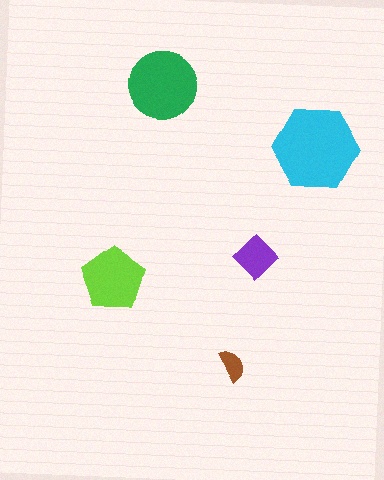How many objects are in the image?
There are 5 objects in the image.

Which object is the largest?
The cyan hexagon.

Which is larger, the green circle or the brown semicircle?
The green circle.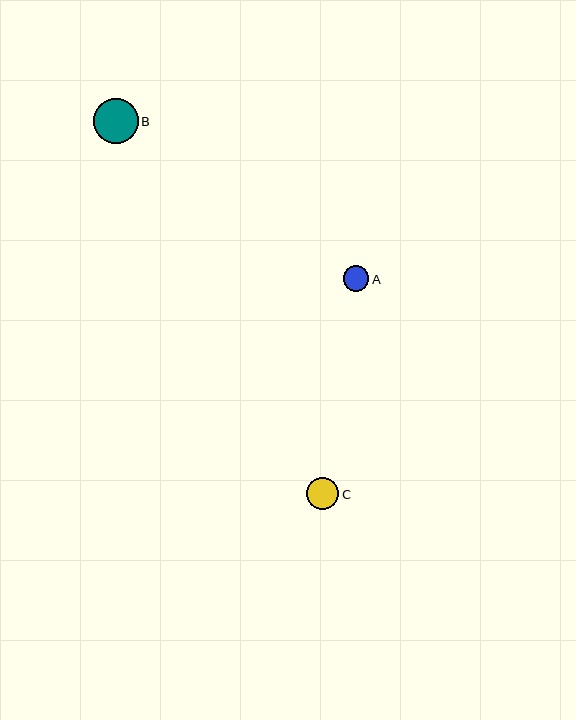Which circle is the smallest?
Circle A is the smallest with a size of approximately 25 pixels.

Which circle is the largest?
Circle B is the largest with a size of approximately 45 pixels.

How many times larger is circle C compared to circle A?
Circle C is approximately 1.3 times the size of circle A.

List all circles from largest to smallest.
From largest to smallest: B, C, A.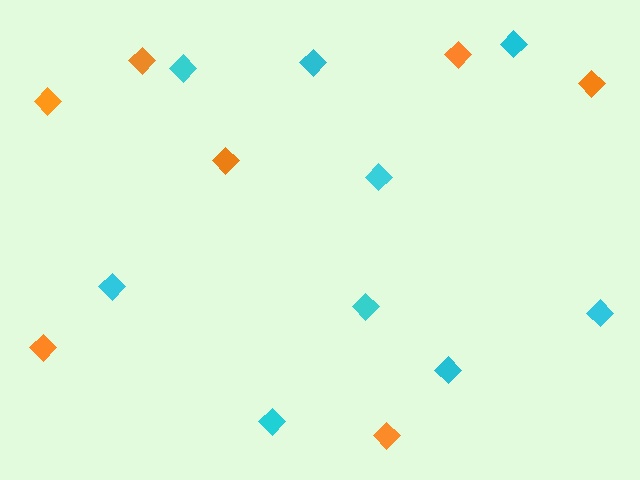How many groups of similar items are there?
There are 2 groups: one group of cyan diamonds (9) and one group of orange diamonds (7).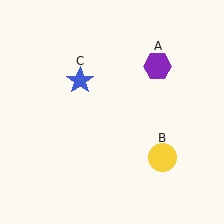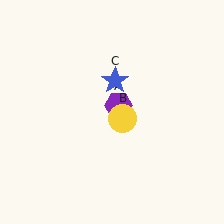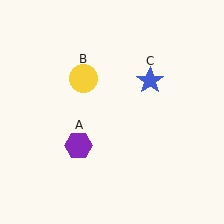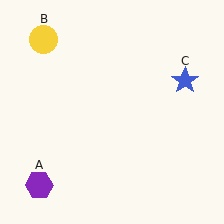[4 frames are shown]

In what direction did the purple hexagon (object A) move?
The purple hexagon (object A) moved down and to the left.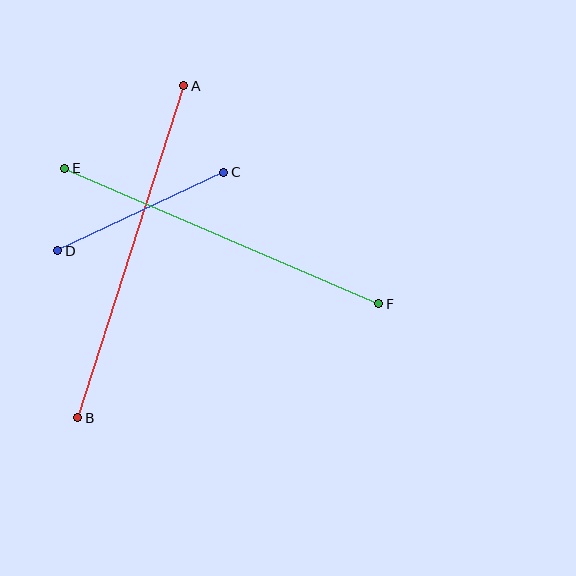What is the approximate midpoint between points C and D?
The midpoint is at approximately (141, 211) pixels.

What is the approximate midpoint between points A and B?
The midpoint is at approximately (131, 252) pixels.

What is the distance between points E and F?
The distance is approximately 342 pixels.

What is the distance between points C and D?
The distance is approximately 184 pixels.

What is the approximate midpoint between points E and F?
The midpoint is at approximately (222, 236) pixels.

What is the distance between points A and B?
The distance is approximately 349 pixels.